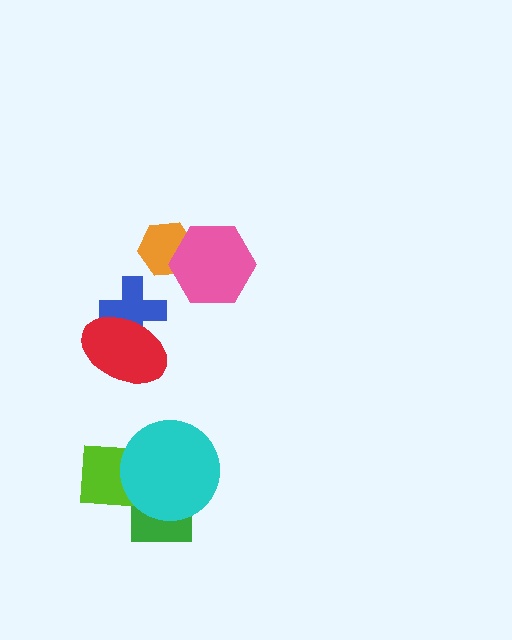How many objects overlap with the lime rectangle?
2 objects overlap with the lime rectangle.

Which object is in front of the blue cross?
The red ellipse is in front of the blue cross.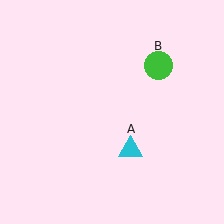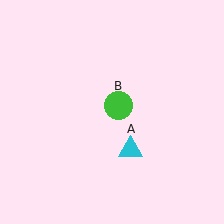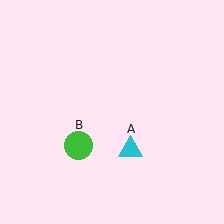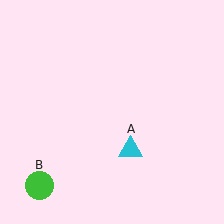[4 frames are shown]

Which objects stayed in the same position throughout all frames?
Cyan triangle (object A) remained stationary.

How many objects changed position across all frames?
1 object changed position: green circle (object B).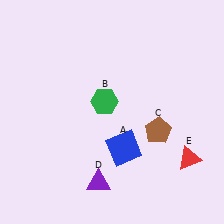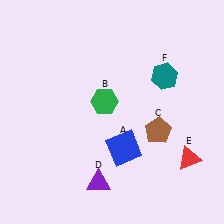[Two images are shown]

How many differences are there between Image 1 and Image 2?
There is 1 difference between the two images.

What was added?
A teal hexagon (F) was added in Image 2.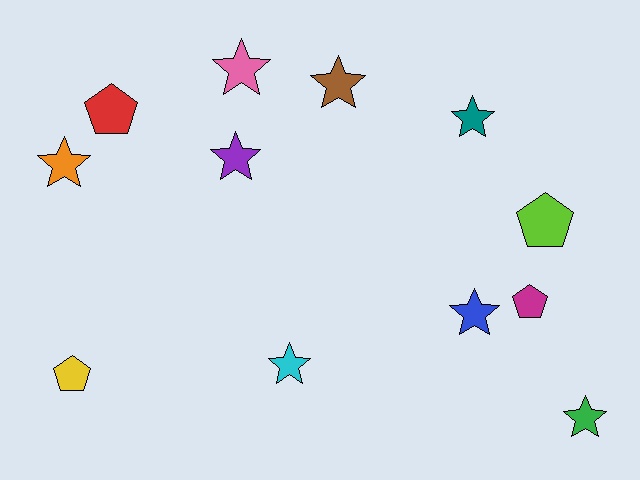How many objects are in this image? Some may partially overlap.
There are 12 objects.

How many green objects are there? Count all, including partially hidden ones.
There is 1 green object.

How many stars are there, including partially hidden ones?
There are 8 stars.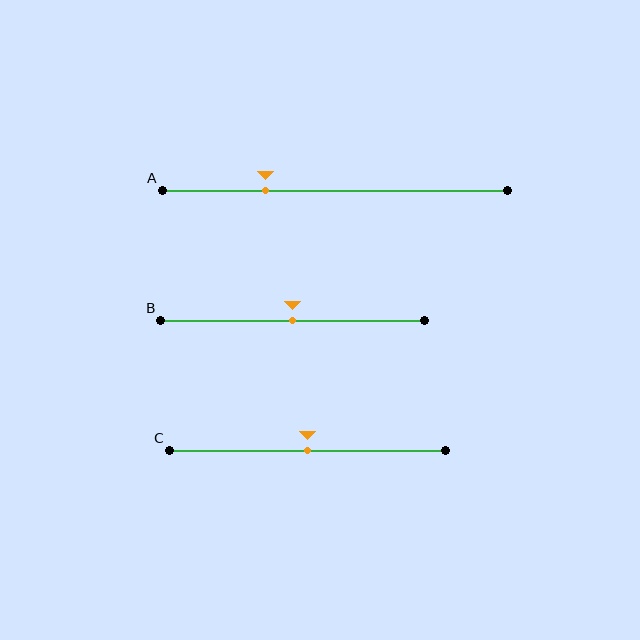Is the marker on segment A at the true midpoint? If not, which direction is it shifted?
No, the marker on segment A is shifted to the left by about 20% of the segment length.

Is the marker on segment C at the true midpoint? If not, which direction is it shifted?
Yes, the marker on segment C is at the true midpoint.